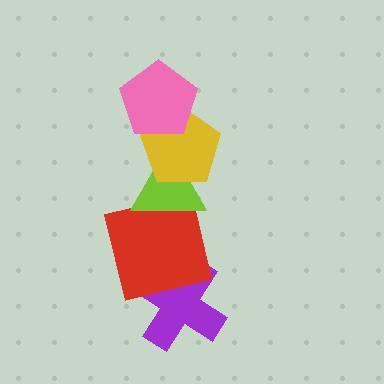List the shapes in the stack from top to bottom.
From top to bottom: the pink pentagon, the yellow pentagon, the lime triangle, the red square, the purple cross.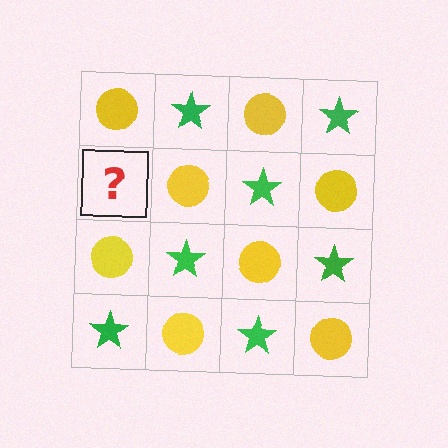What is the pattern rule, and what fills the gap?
The rule is that it alternates yellow circle and green star in a checkerboard pattern. The gap should be filled with a green star.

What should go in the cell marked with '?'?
The missing cell should contain a green star.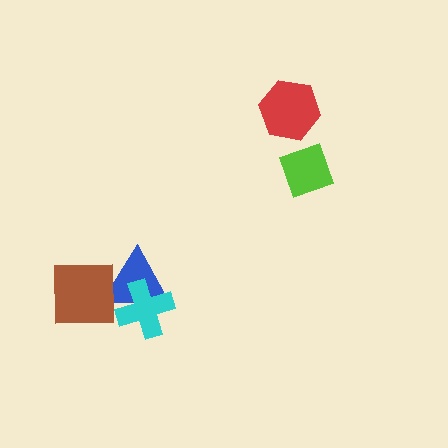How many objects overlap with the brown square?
1 object overlaps with the brown square.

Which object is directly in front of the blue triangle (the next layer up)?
The cyan cross is directly in front of the blue triangle.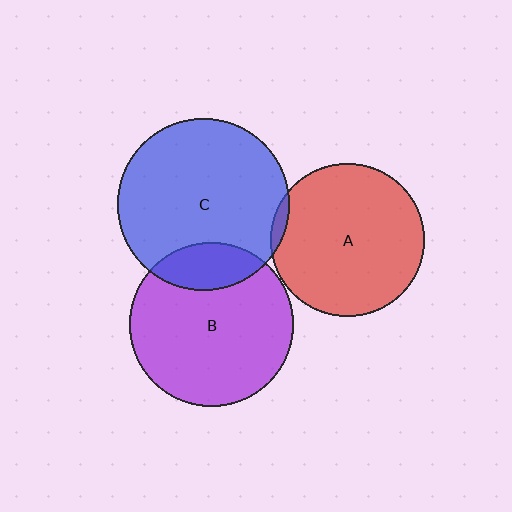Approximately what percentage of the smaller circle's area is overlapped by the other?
Approximately 5%.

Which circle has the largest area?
Circle C (blue).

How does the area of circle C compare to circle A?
Approximately 1.3 times.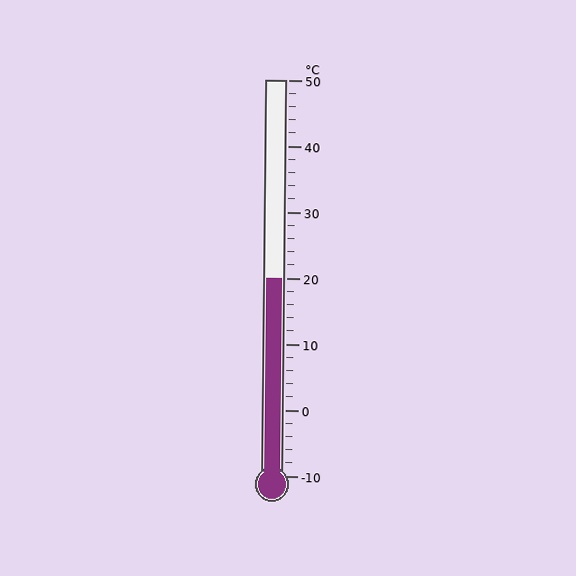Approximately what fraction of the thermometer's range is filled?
The thermometer is filled to approximately 50% of its range.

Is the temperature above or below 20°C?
The temperature is at 20°C.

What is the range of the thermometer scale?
The thermometer scale ranges from -10°C to 50°C.